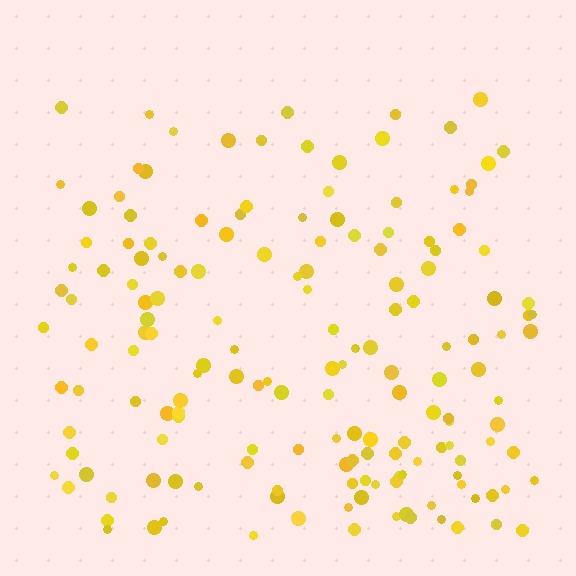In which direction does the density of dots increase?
From top to bottom, with the bottom side densest.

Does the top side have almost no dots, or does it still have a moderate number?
Still a moderate number, just noticeably fewer than the bottom.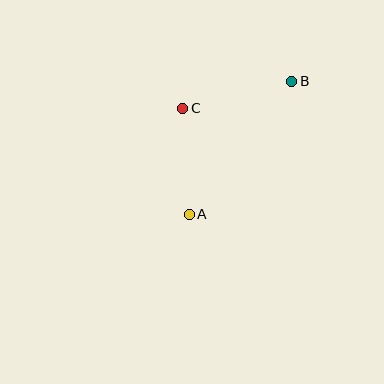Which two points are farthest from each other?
Points A and B are farthest from each other.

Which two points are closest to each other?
Points A and C are closest to each other.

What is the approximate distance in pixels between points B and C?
The distance between B and C is approximately 113 pixels.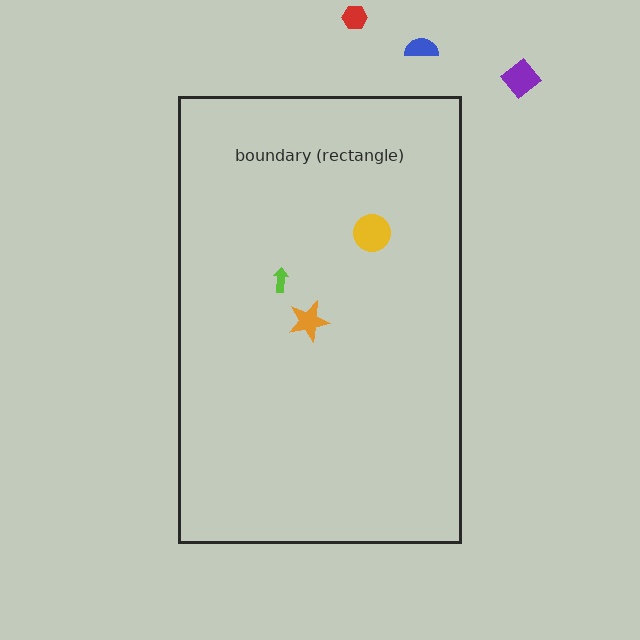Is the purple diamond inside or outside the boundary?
Outside.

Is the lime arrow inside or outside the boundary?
Inside.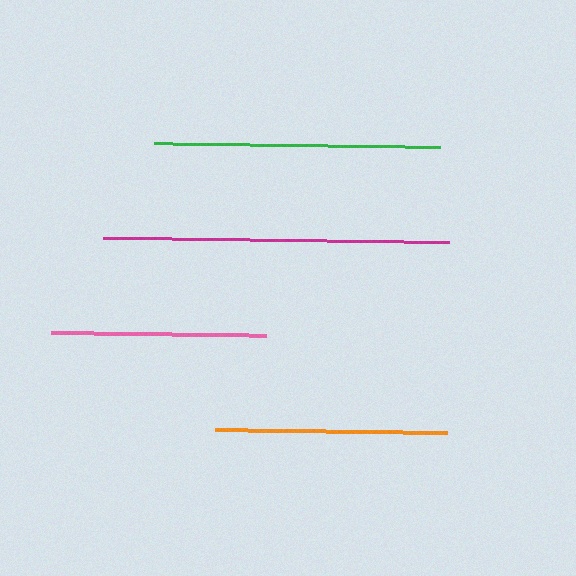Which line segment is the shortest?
The pink line is the shortest at approximately 215 pixels.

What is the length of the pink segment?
The pink segment is approximately 215 pixels long.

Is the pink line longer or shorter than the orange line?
The orange line is longer than the pink line.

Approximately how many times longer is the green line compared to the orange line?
The green line is approximately 1.2 times the length of the orange line.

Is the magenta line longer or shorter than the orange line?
The magenta line is longer than the orange line.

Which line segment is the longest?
The magenta line is the longest at approximately 347 pixels.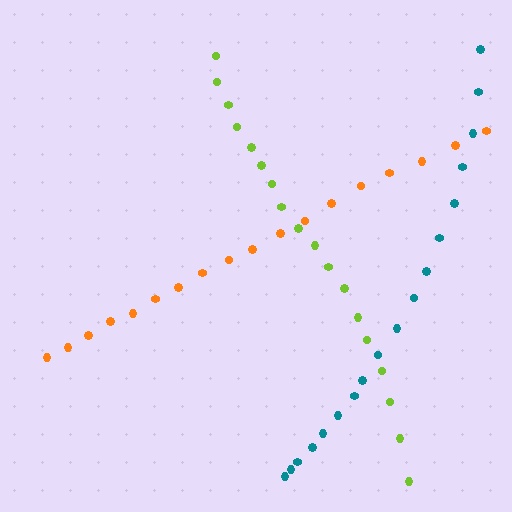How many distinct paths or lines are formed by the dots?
There are 3 distinct paths.